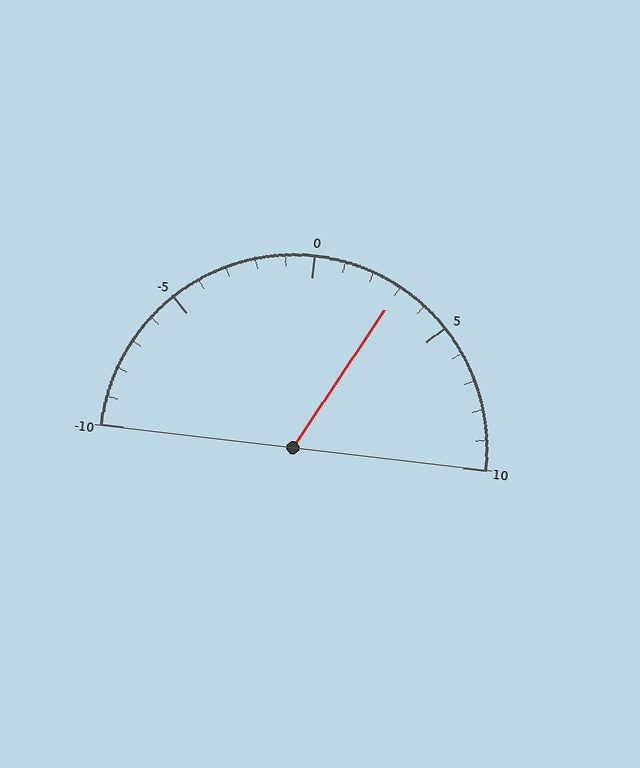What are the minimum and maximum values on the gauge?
The gauge ranges from -10 to 10.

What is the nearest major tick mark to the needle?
The nearest major tick mark is 5.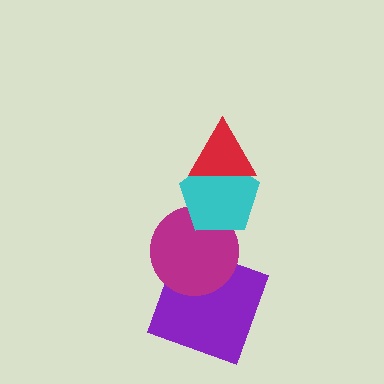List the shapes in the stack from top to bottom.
From top to bottom: the red triangle, the cyan pentagon, the magenta circle, the purple square.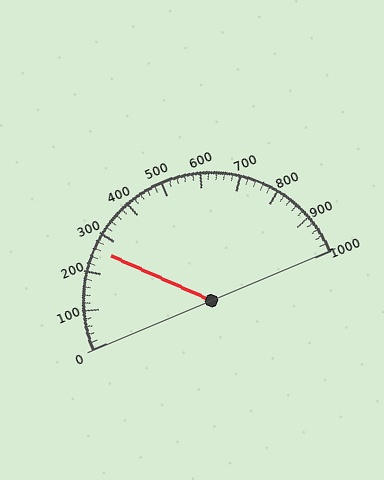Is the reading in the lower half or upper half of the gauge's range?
The reading is in the lower half of the range (0 to 1000).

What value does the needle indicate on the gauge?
The needle indicates approximately 260.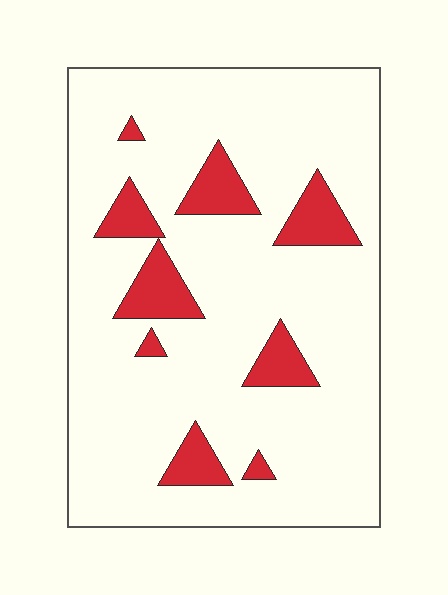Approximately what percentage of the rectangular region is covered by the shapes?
Approximately 15%.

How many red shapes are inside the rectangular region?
9.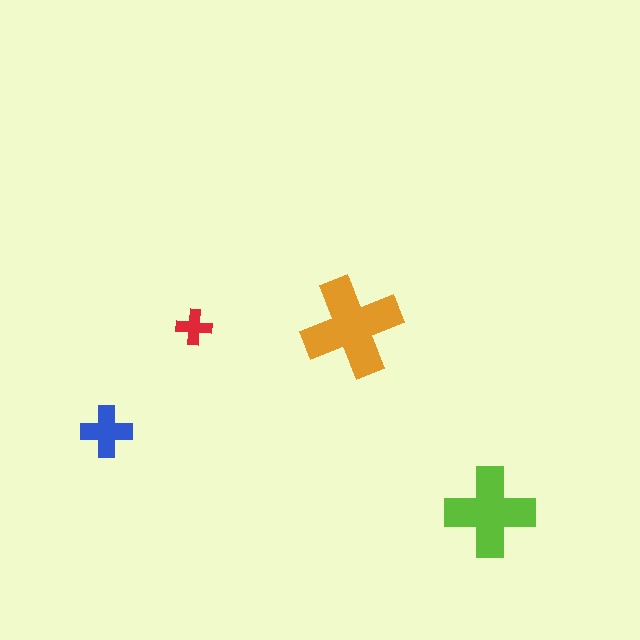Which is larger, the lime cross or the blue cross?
The lime one.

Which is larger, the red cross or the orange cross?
The orange one.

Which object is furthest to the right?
The lime cross is rightmost.